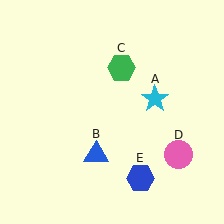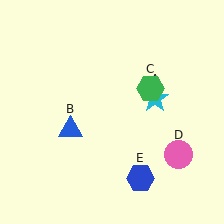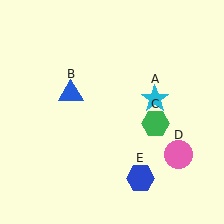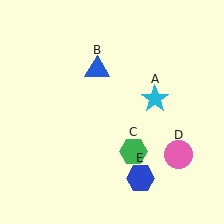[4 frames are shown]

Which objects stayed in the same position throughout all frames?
Cyan star (object A) and pink circle (object D) and blue hexagon (object E) remained stationary.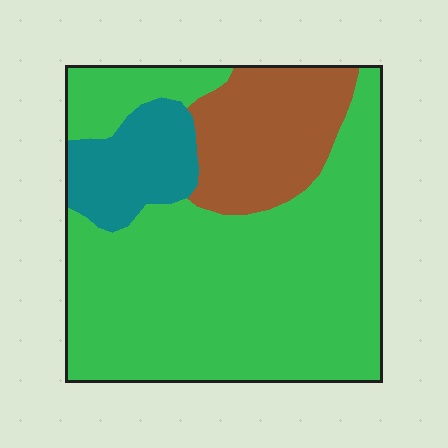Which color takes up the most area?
Green, at roughly 70%.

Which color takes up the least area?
Teal, at roughly 10%.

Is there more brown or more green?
Green.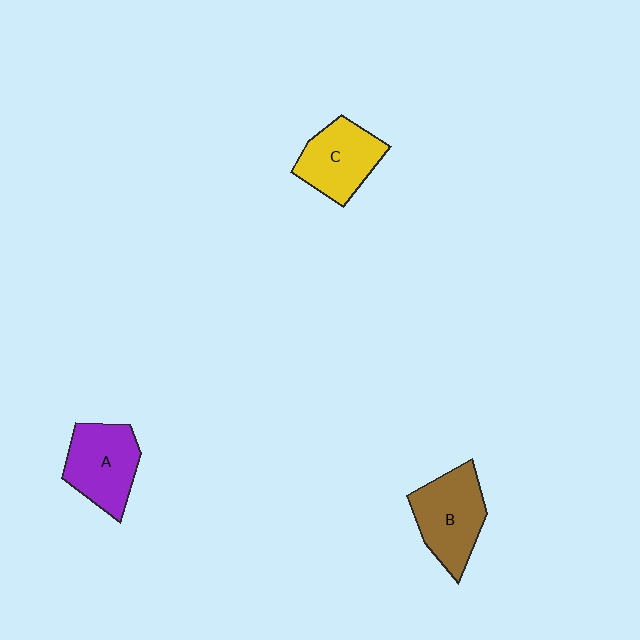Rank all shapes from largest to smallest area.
From largest to smallest: B (brown), A (purple), C (yellow).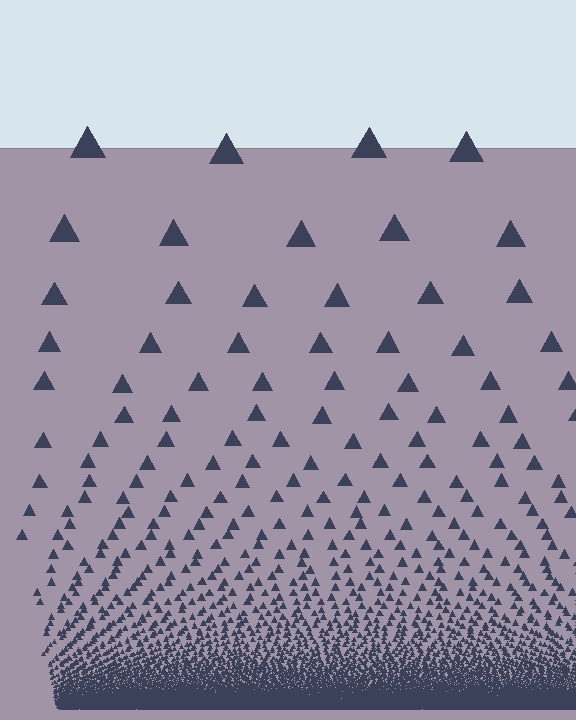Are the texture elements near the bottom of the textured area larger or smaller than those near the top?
Smaller. The gradient is inverted — elements near the bottom are smaller and denser.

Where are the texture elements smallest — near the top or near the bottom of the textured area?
Near the bottom.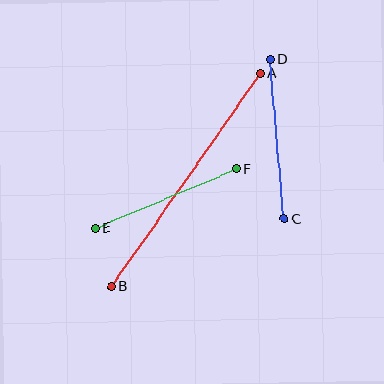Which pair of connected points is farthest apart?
Points A and B are farthest apart.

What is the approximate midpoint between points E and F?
The midpoint is at approximately (165, 198) pixels.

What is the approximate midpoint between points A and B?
The midpoint is at approximately (186, 180) pixels.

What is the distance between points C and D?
The distance is approximately 161 pixels.